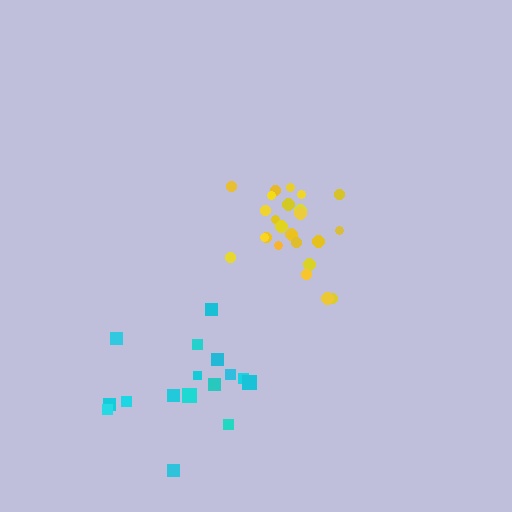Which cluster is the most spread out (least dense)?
Cyan.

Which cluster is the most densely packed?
Yellow.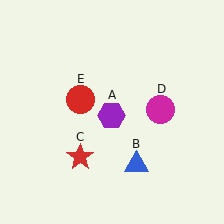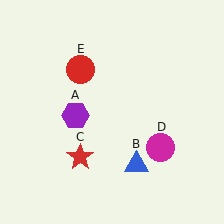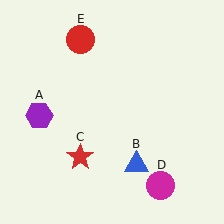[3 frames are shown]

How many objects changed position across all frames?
3 objects changed position: purple hexagon (object A), magenta circle (object D), red circle (object E).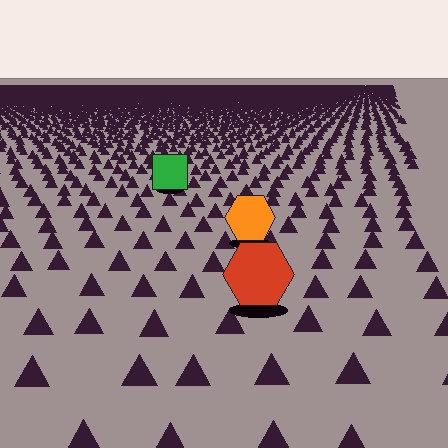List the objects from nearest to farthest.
From nearest to farthest: the red hexagon, the orange hexagon, the green square.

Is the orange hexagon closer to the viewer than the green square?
Yes. The orange hexagon is closer — you can tell from the texture gradient: the ground texture is coarser near it.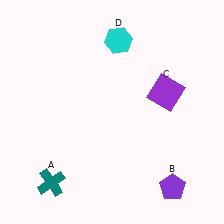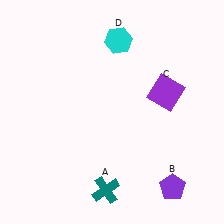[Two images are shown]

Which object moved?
The teal cross (A) moved right.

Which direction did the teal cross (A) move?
The teal cross (A) moved right.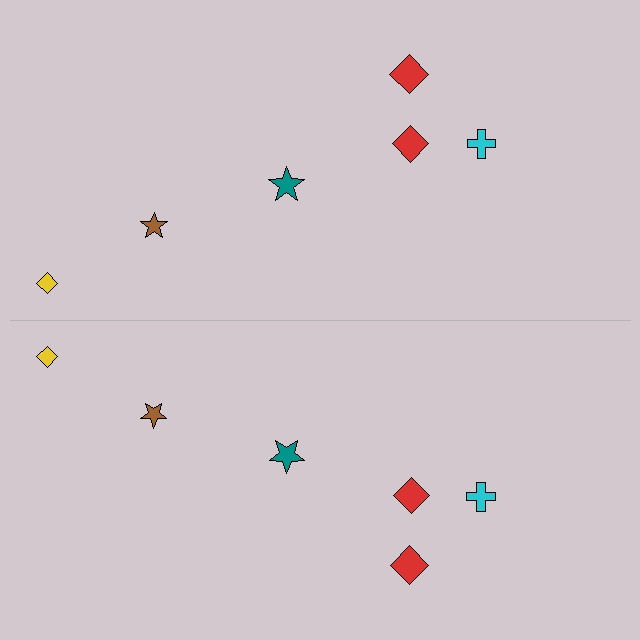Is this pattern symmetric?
Yes, this pattern has bilateral (reflection) symmetry.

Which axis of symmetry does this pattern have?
The pattern has a horizontal axis of symmetry running through the center of the image.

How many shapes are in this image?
There are 12 shapes in this image.